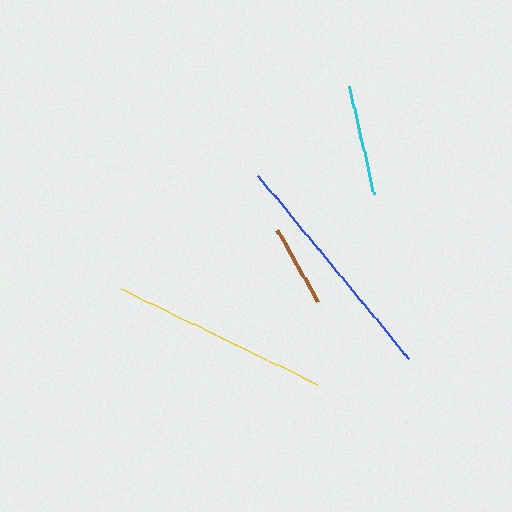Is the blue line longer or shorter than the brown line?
The blue line is longer than the brown line.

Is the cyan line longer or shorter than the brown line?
The cyan line is longer than the brown line.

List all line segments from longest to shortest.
From longest to shortest: blue, yellow, cyan, brown.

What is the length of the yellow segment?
The yellow segment is approximately 218 pixels long.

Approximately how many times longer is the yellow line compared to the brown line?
The yellow line is approximately 2.7 times the length of the brown line.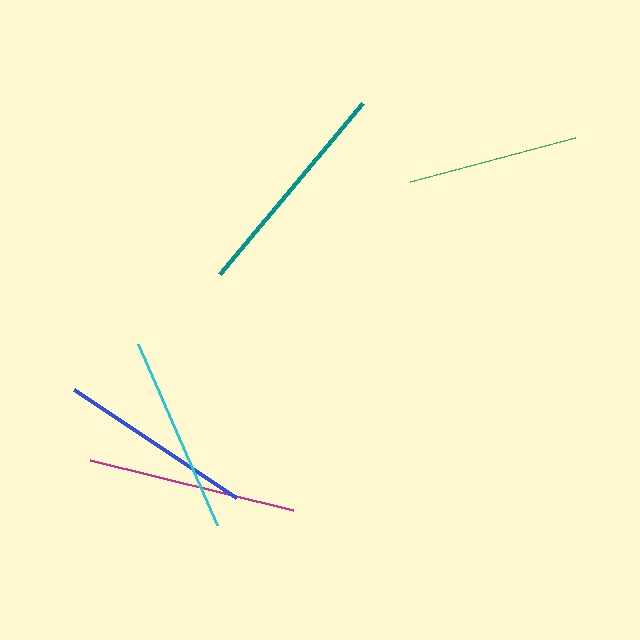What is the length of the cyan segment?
The cyan segment is approximately 197 pixels long.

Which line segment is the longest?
The teal line is the longest at approximately 222 pixels.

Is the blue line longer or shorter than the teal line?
The teal line is longer than the blue line.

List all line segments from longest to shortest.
From longest to shortest: teal, magenta, cyan, blue, green.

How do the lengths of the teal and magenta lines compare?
The teal and magenta lines are approximately the same length.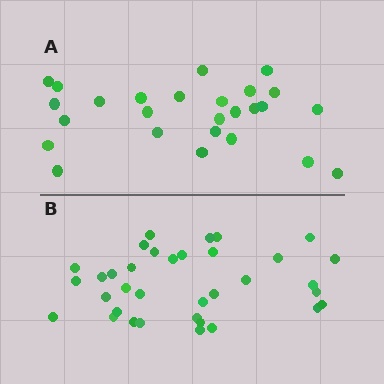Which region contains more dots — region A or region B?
Region B (the bottom region) has more dots.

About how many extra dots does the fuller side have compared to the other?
Region B has roughly 8 or so more dots than region A.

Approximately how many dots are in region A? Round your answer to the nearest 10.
About 30 dots. (The exact count is 26, which rounds to 30.)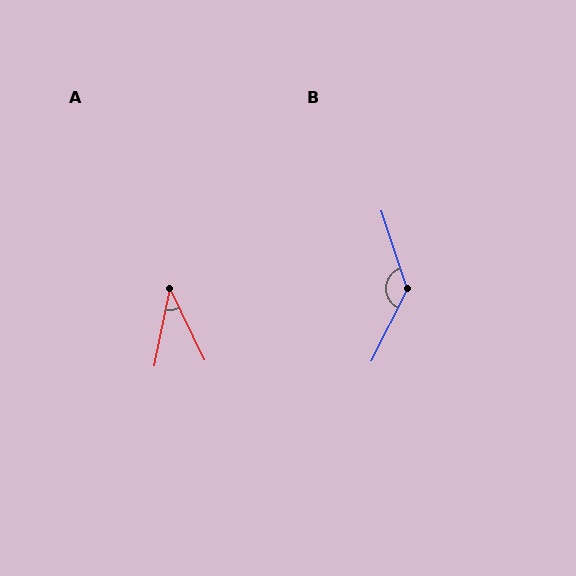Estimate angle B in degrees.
Approximately 135 degrees.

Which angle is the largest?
B, at approximately 135 degrees.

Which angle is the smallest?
A, at approximately 37 degrees.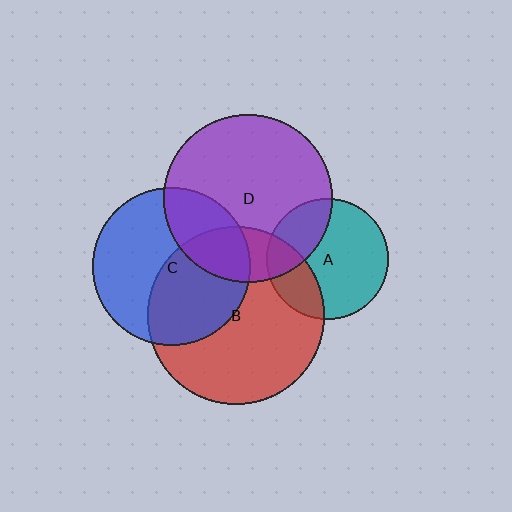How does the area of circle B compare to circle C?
Approximately 1.3 times.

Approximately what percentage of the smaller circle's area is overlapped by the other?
Approximately 20%.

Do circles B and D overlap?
Yes.